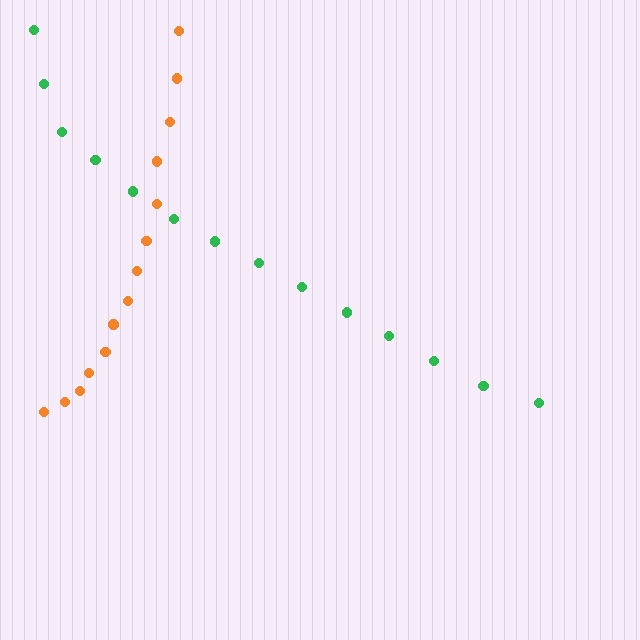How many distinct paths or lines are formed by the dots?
There are 2 distinct paths.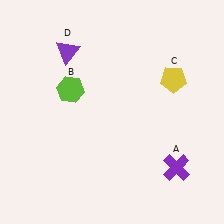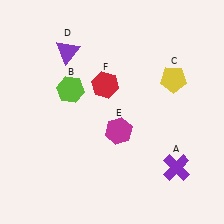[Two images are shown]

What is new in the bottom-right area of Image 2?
A magenta hexagon (E) was added in the bottom-right area of Image 2.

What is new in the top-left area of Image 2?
A red hexagon (F) was added in the top-left area of Image 2.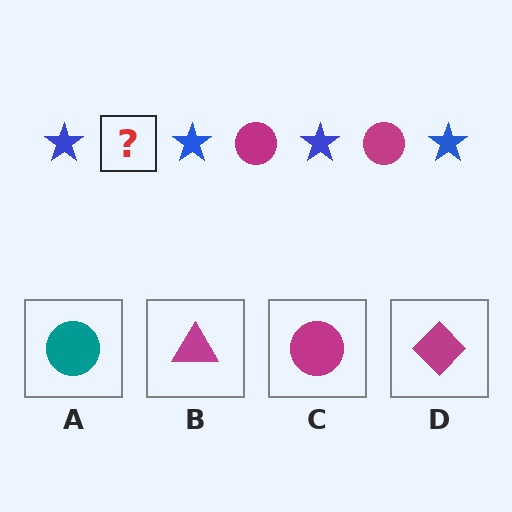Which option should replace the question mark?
Option C.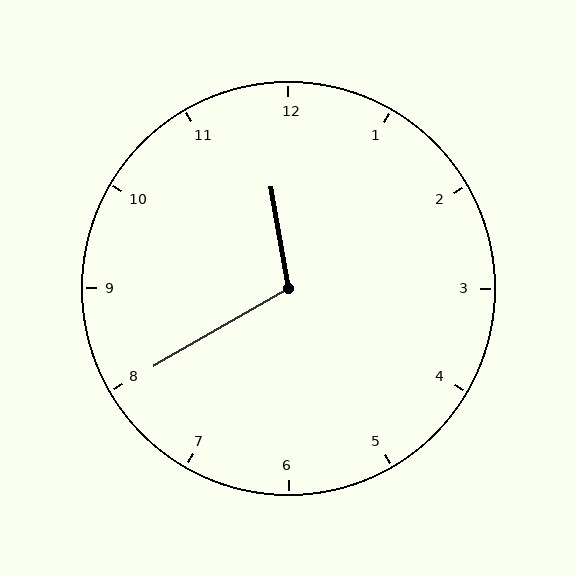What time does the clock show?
11:40.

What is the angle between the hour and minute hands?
Approximately 110 degrees.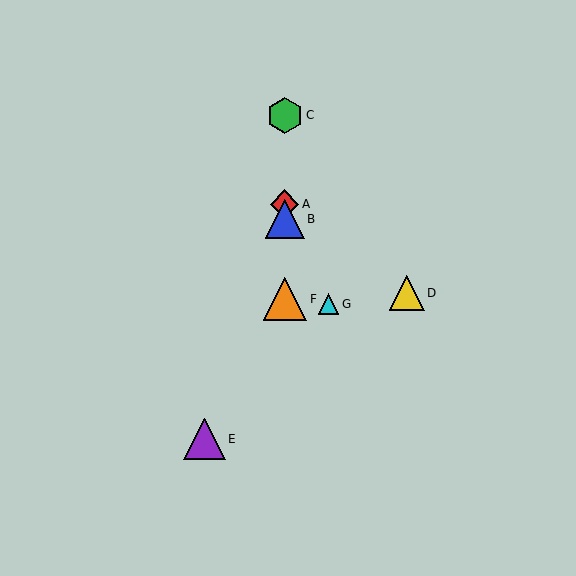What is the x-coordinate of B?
Object B is at x≈285.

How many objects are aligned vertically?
4 objects (A, B, C, F) are aligned vertically.